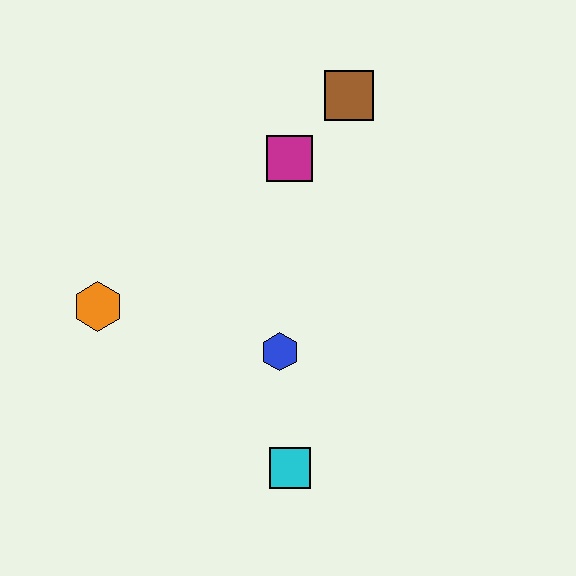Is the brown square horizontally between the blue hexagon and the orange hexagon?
No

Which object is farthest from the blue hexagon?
The brown square is farthest from the blue hexagon.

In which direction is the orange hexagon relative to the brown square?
The orange hexagon is to the left of the brown square.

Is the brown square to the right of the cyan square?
Yes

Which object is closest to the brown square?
The magenta square is closest to the brown square.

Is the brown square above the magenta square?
Yes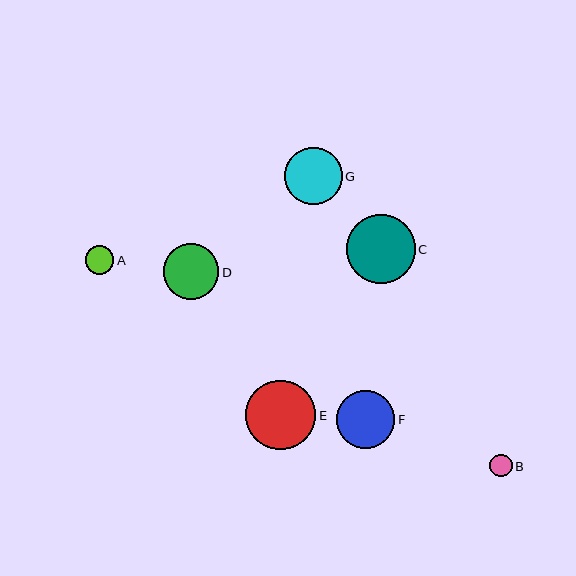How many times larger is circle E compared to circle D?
Circle E is approximately 1.3 times the size of circle D.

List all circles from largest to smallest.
From largest to smallest: E, C, F, G, D, A, B.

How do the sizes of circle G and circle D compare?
Circle G and circle D are approximately the same size.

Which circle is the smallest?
Circle B is the smallest with a size of approximately 23 pixels.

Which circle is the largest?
Circle E is the largest with a size of approximately 70 pixels.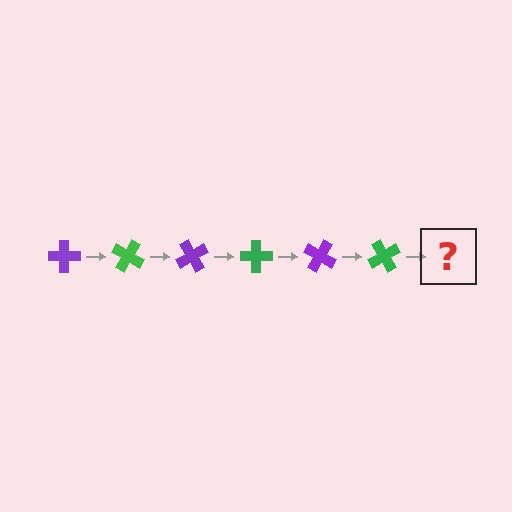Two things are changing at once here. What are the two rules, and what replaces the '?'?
The two rules are that it rotates 30 degrees each step and the color cycles through purple and green. The '?' should be a purple cross, rotated 180 degrees from the start.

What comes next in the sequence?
The next element should be a purple cross, rotated 180 degrees from the start.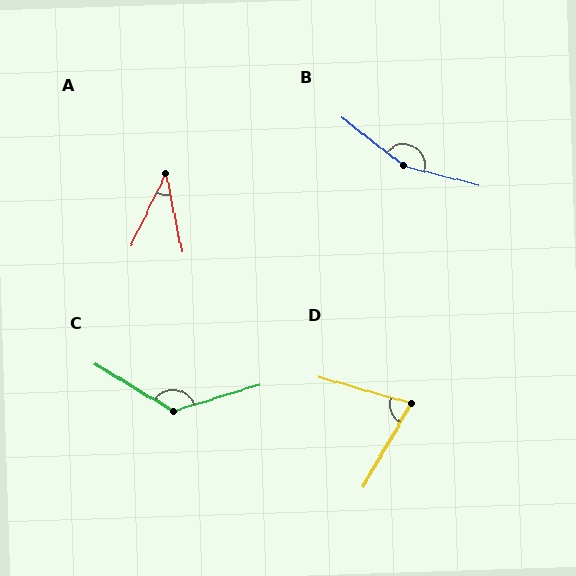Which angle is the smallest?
A, at approximately 37 degrees.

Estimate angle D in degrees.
Approximately 76 degrees.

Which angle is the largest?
B, at approximately 157 degrees.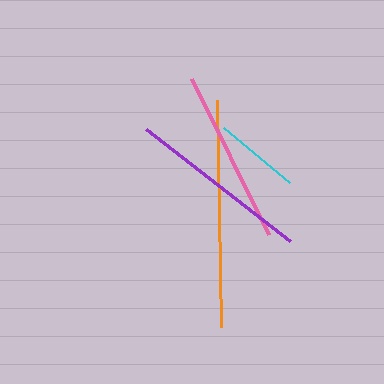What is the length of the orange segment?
The orange segment is approximately 227 pixels long.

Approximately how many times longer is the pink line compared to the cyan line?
The pink line is approximately 2.0 times the length of the cyan line.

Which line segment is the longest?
The orange line is the longest at approximately 227 pixels.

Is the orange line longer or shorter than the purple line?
The orange line is longer than the purple line.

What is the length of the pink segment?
The pink segment is approximately 174 pixels long.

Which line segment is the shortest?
The cyan line is the shortest at approximately 87 pixels.